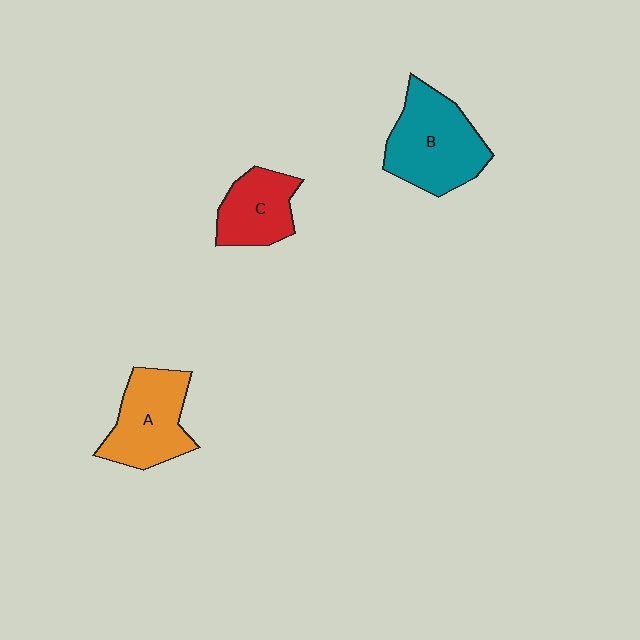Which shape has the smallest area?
Shape C (red).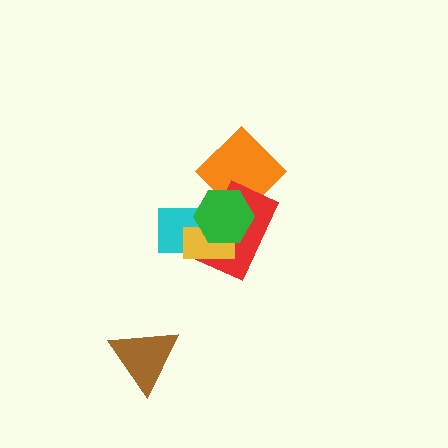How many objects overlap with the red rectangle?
4 objects overlap with the red rectangle.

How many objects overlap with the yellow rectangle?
3 objects overlap with the yellow rectangle.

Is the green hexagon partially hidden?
No, no other shape covers it.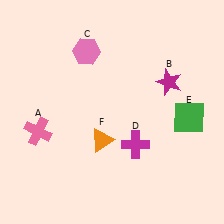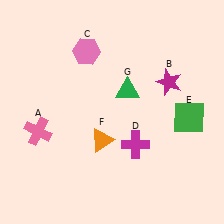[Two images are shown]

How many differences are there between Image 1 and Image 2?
There is 1 difference between the two images.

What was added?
A green triangle (G) was added in Image 2.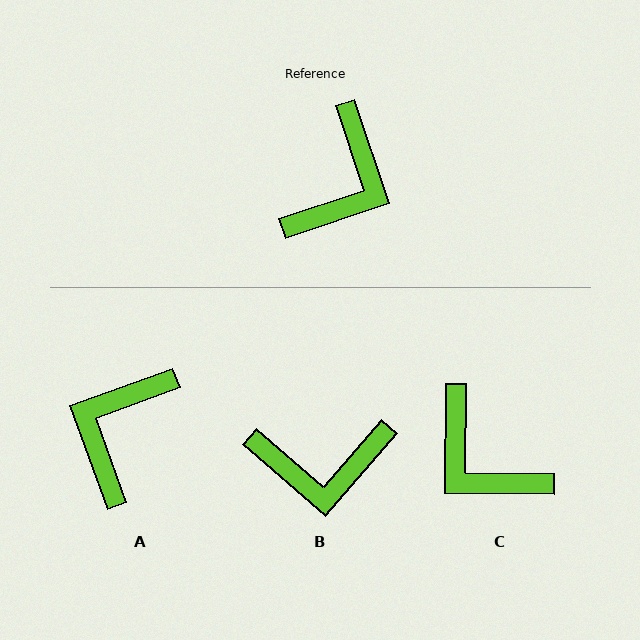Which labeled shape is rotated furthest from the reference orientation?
A, about 178 degrees away.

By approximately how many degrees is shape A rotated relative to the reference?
Approximately 178 degrees clockwise.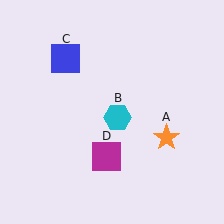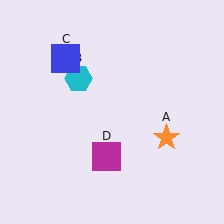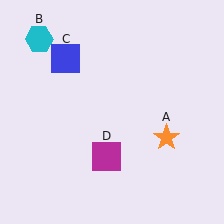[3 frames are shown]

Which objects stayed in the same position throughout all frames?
Orange star (object A) and blue square (object C) and magenta square (object D) remained stationary.